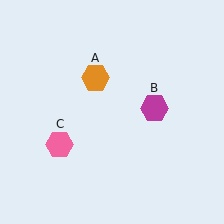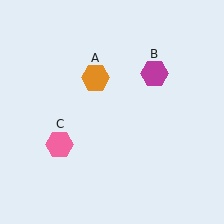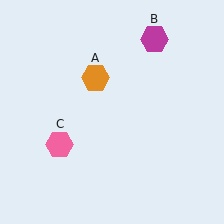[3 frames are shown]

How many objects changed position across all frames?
1 object changed position: magenta hexagon (object B).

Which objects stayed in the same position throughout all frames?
Orange hexagon (object A) and pink hexagon (object C) remained stationary.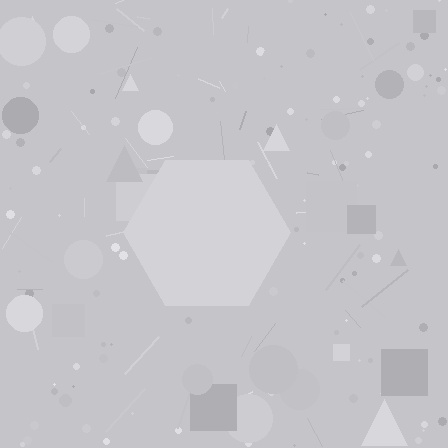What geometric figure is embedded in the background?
A hexagon is embedded in the background.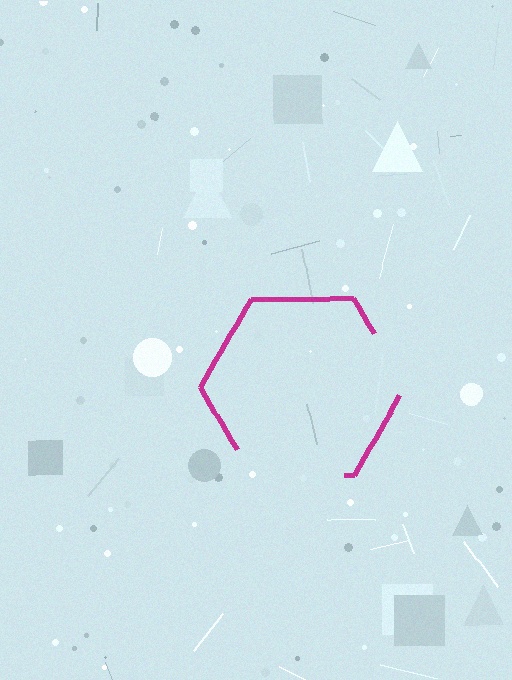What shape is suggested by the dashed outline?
The dashed outline suggests a hexagon.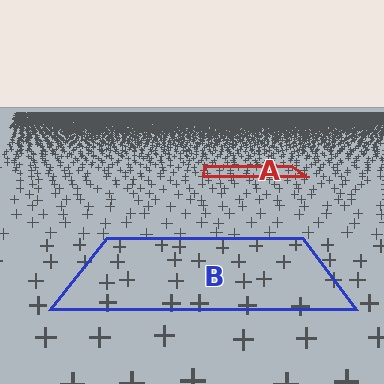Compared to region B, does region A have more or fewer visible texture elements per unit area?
Region A has more texture elements per unit area — they are packed more densely because it is farther away.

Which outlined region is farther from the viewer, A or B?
Region A is farther from the viewer — the texture elements inside it appear smaller and more densely packed.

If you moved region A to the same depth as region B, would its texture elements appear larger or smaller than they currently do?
They would appear larger. At a closer depth, the same texture elements are projected at a bigger on-screen size.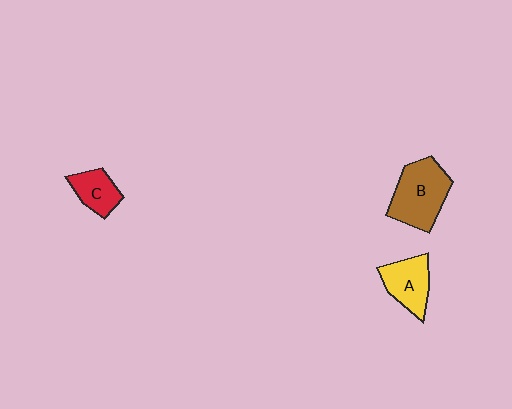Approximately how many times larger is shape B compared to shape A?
Approximately 1.4 times.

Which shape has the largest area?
Shape B (brown).